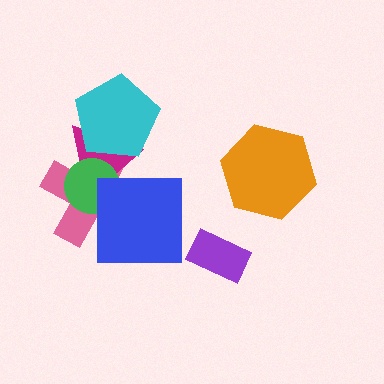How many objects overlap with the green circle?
3 objects overlap with the green circle.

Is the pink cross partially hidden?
Yes, it is partially covered by another shape.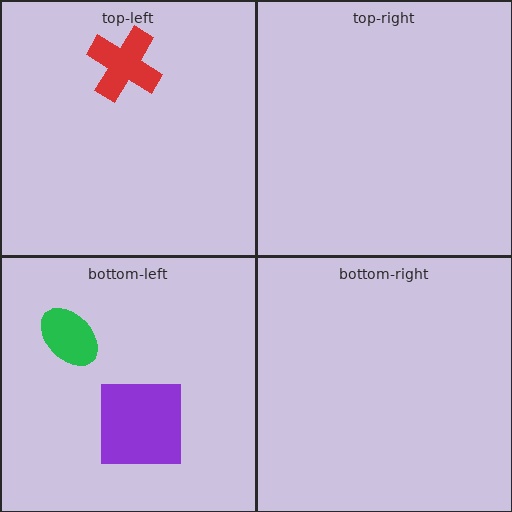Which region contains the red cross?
The top-left region.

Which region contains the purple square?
The bottom-left region.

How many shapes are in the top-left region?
1.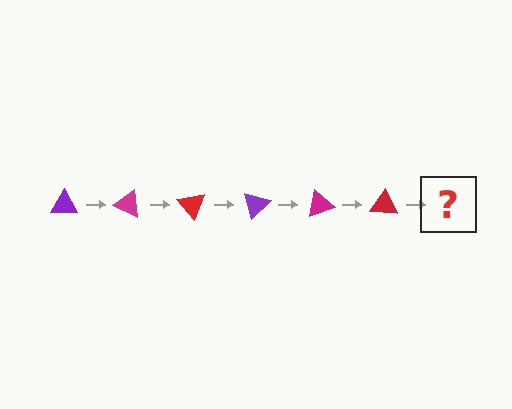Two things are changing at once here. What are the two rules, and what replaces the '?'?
The two rules are that it rotates 25 degrees each step and the color cycles through purple, magenta, and red. The '?' should be a purple triangle, rotated 150 degrees from the start.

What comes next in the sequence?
The next element should be a purple triangle, rotated 150 degrees from the start.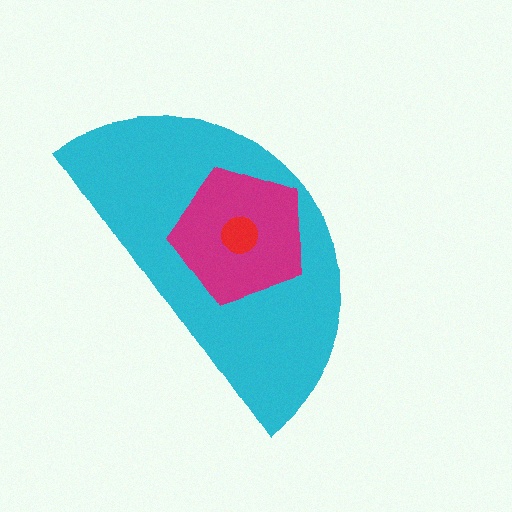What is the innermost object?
The red circle.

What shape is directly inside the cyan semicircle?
The magenta pentagon.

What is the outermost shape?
The cyan semicircle.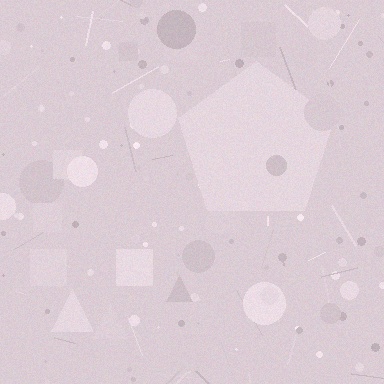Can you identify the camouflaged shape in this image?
The camouflaged shape is a pentagon.